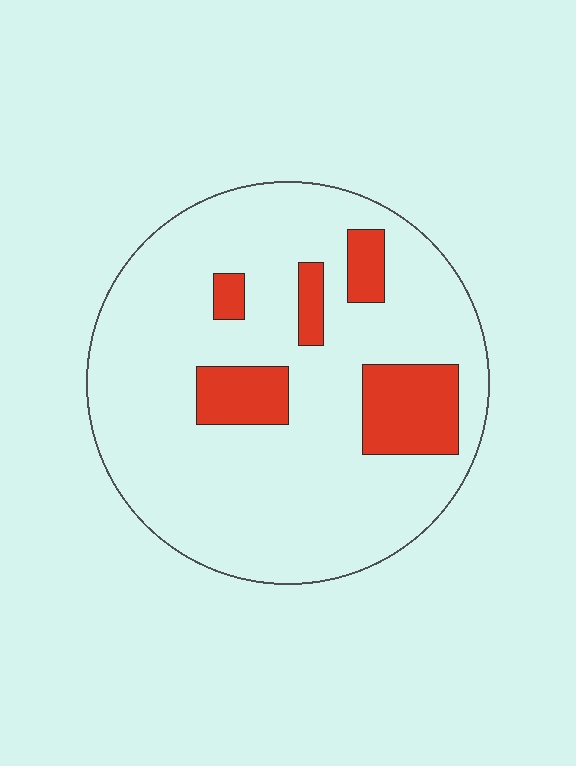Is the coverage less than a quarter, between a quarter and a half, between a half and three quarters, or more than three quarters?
Less than a quarter.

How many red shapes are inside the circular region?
5.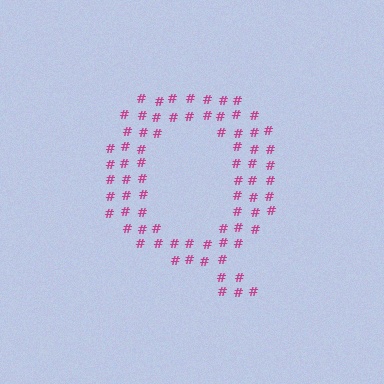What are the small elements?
The small elements are hash symbols.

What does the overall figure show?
The overall figure shows the letter Q.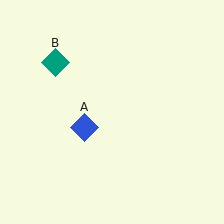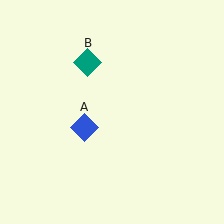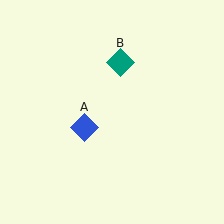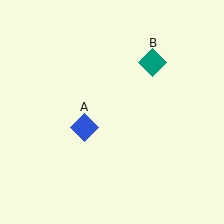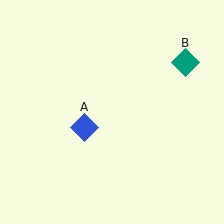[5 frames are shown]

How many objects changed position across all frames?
1 object changed position: teal diamond (object B).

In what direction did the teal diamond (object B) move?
The teal diamond (object B) moved right.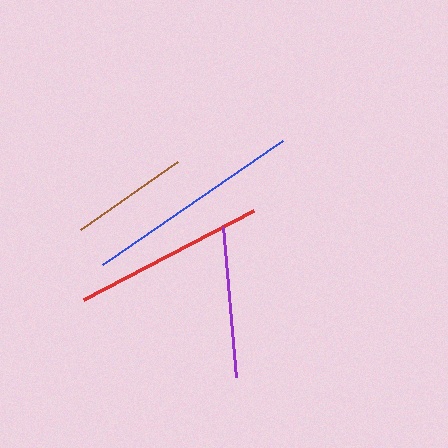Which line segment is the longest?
The blue line is the longest at approximately 219 pixels.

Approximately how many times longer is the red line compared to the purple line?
The red line is approximately 1.3 times the length of the purple line.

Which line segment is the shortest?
The brown line is the shortest at approximately 118 pixels.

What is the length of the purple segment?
The purple segment is approximately 151 pixels long.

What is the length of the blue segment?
The blue segment is approximately 219 pixels long.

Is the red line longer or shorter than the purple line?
The red line is longer than the purple line.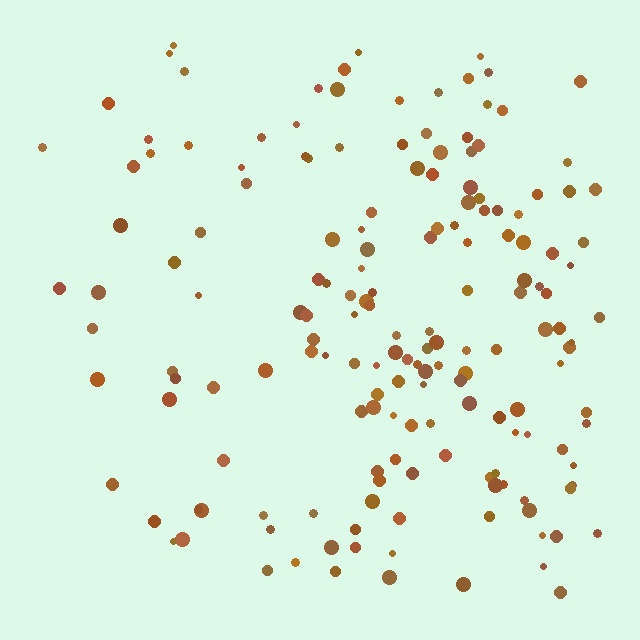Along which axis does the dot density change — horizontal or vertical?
Horizontal.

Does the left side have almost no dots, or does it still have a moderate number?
Still a moderate number, just noticeably fewer than the right.